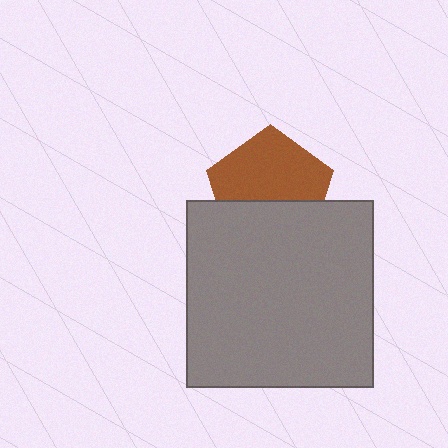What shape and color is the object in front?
The object in front is a gray square.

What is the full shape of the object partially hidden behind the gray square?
The partially hidden object is a brown pentagon.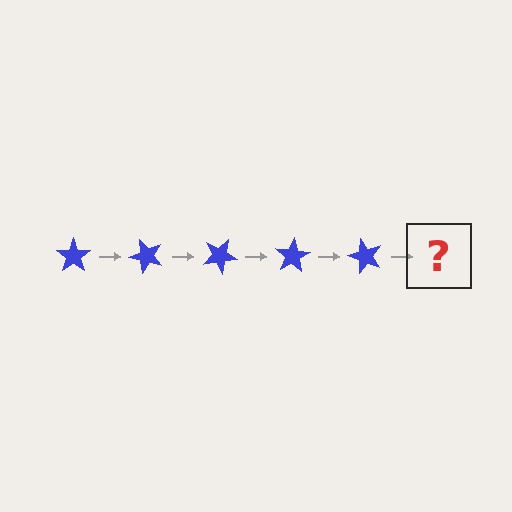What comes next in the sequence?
The next element should be a blue star rotated 250 degrees.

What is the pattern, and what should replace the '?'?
The pattern is that the star rotates 50 degrees each step. The '?' should be a blue star rotated 250 degrees.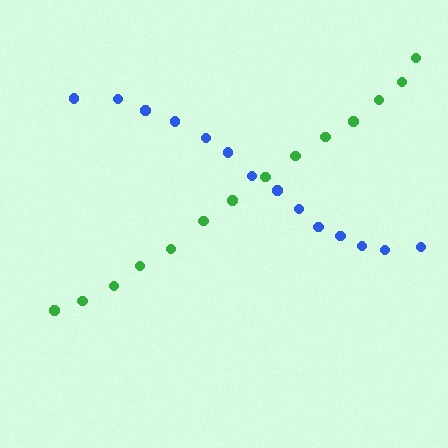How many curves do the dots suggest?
There are 2 distinct paths.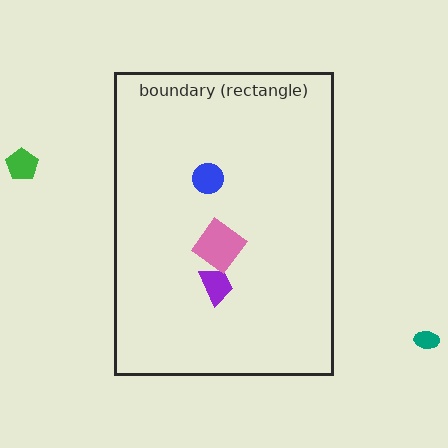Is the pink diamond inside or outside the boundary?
Inside.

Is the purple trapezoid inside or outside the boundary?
Inside.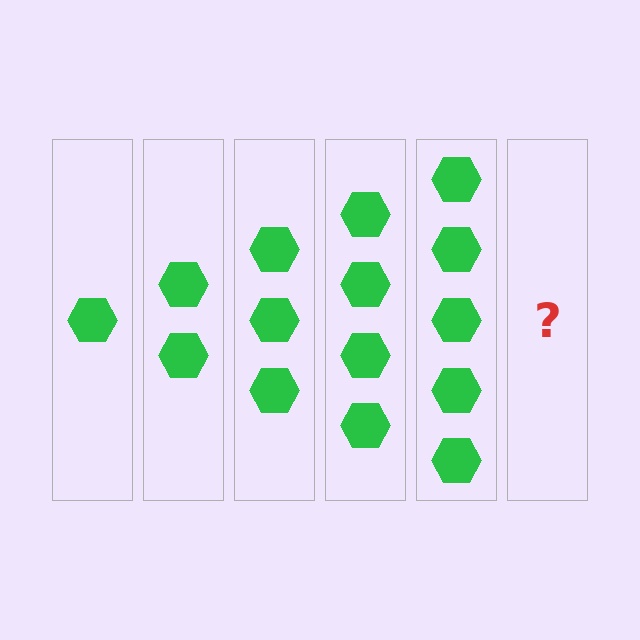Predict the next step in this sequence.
The next step is 6 hexagons.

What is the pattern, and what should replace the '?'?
The pattern is that each step adds one more hexagon. The '?' should be 6 hexagons.